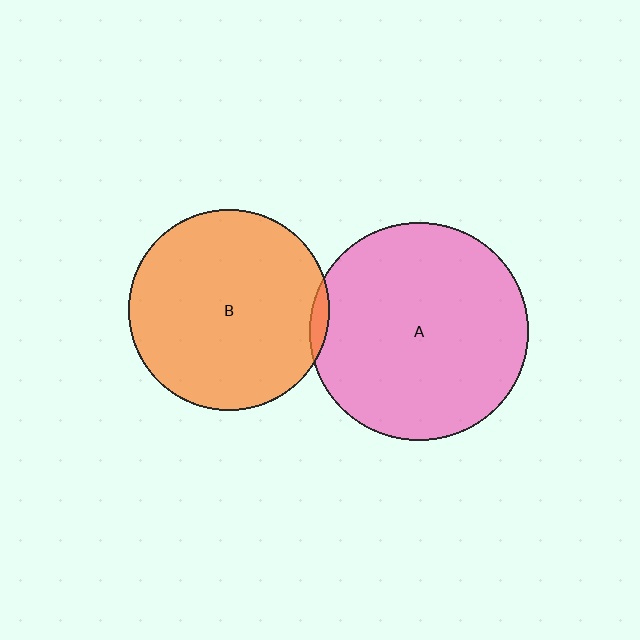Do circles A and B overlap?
Yes.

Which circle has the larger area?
Circle A (pink).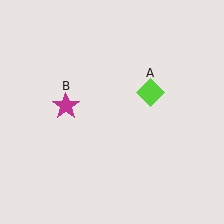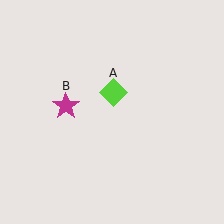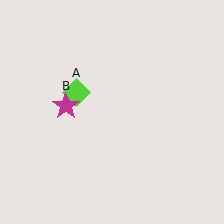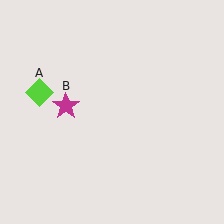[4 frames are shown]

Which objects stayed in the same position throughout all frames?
Magenta star (object B) remained stationary.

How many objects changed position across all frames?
1 object changed position: lime diamond (object A).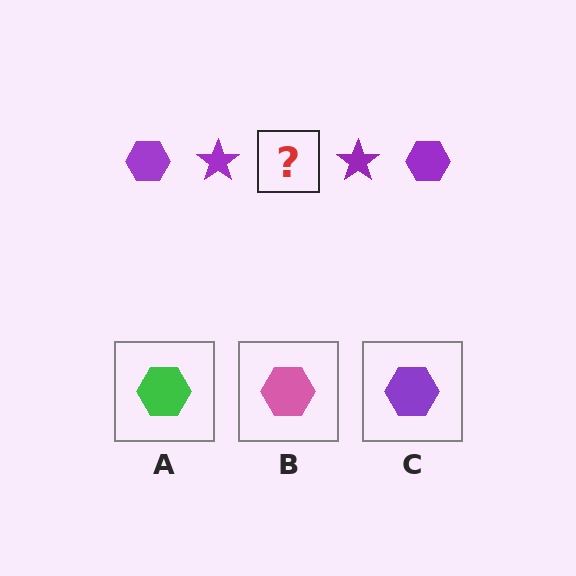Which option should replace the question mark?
Option C.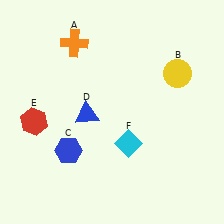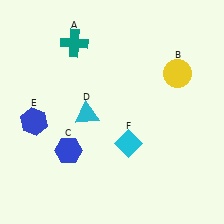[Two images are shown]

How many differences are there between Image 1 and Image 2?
There are 3 differences between the two images.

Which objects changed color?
A changed from orange to teal. D changed from blue to cyan. E changed from red to blue.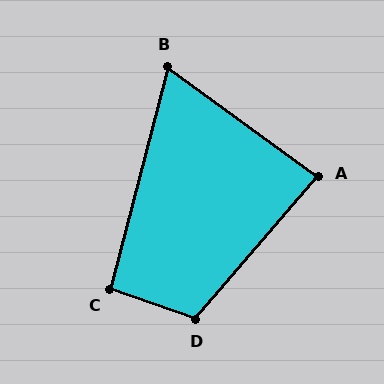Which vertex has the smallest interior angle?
B, at approximately 69 degrees.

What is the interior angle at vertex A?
Approximately 85 degrees (approximately right).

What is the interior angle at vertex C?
Approximately 95 degrees (approximately right).